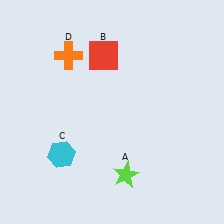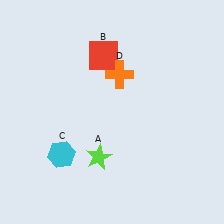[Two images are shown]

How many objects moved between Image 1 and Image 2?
2 objects moved between the two images.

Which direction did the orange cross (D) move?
The orange cross (D) moved right.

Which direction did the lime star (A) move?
The lime star (A) moved left.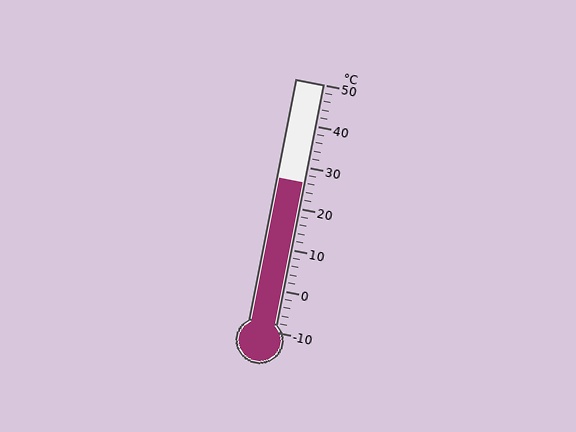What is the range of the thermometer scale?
The thermometer scale ranges from -10°C to 50°C.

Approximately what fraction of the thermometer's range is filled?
The thermometer is filled to approximately 60% of its range.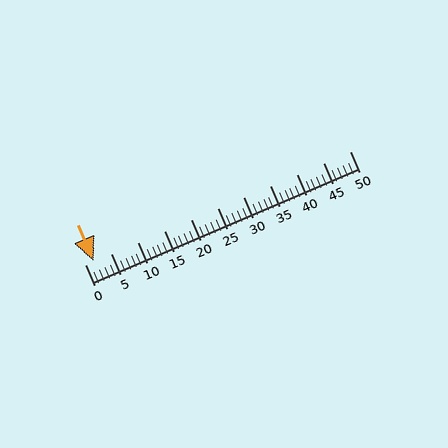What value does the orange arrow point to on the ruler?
The orange arrow points to approximately 2.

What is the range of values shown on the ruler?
The ruler shows values from 0 to 50.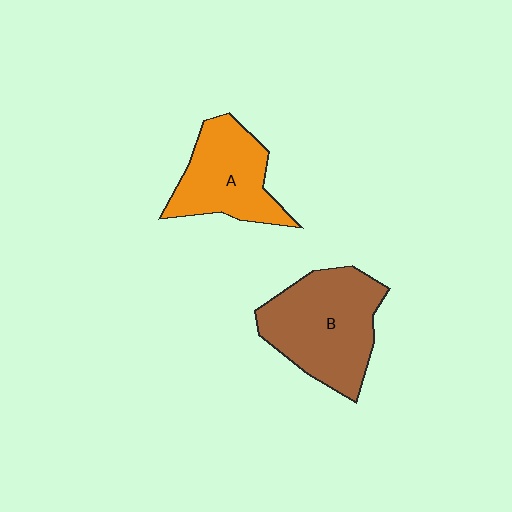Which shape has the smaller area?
Shape A (orange).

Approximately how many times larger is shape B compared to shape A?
Approximately 1.3 times.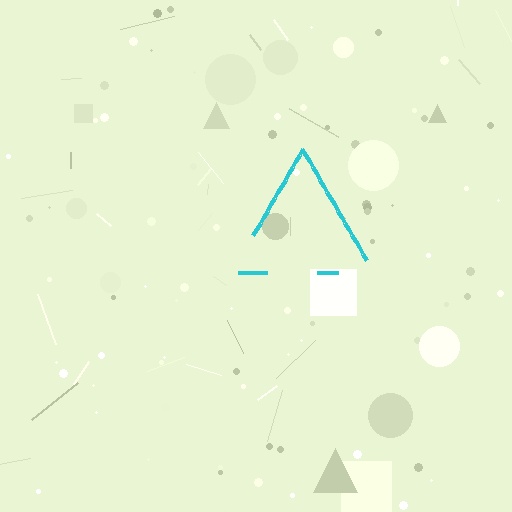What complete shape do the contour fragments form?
The contour fragments form a triangle.